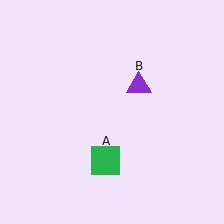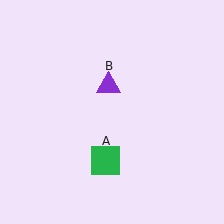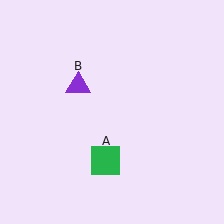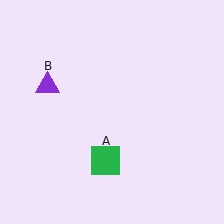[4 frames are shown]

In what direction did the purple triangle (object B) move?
The purple triangle (object B) moved left.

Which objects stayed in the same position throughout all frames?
Green square (object A) remained stationary.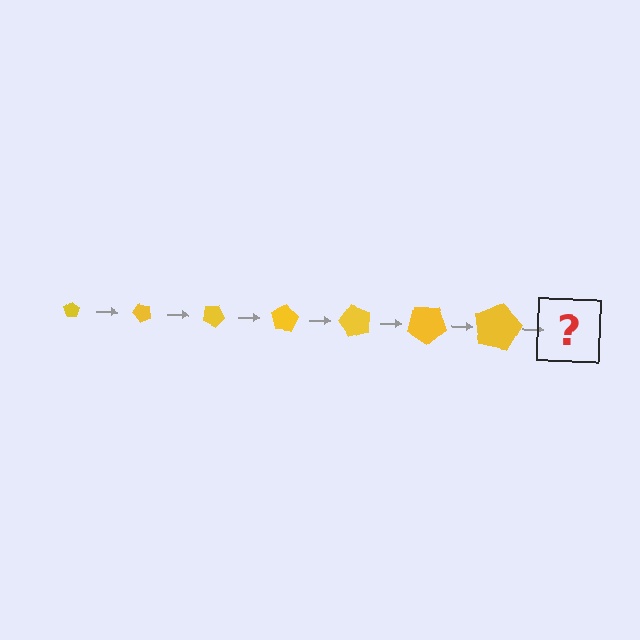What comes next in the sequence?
The next element should be a pentagon, larger than the previous one and rotated 350 degrees from the start.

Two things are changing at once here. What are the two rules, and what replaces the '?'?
The two rules are that the pentagon grows larger each step and it rotates 50 degrees each step. The '?' should be a pentagon, larger than the previous one and rotated 350 degrees from the start.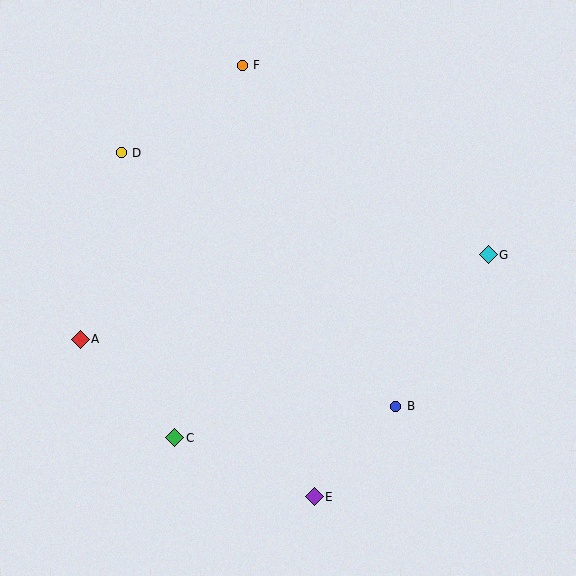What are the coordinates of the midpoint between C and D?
The midpoint between C and D is at (148, 295).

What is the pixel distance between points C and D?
The distance between C and D is 290 pixels.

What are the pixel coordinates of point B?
Point B is at (396, 406).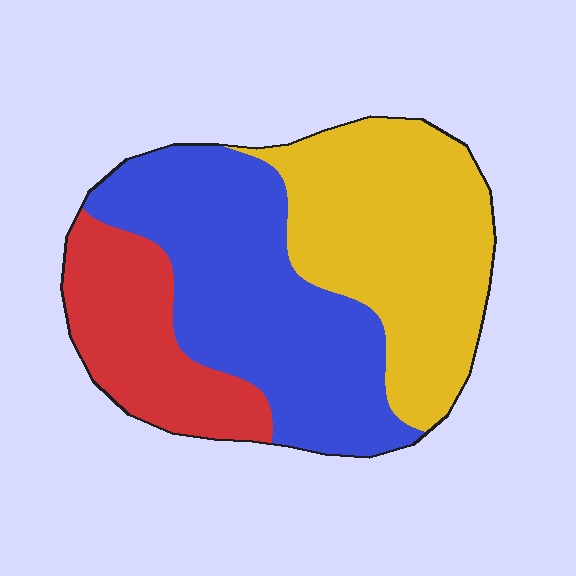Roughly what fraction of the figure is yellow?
Yellow takes up about three eighths (3/8) of the figure.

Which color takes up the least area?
Red, at roughly 20%.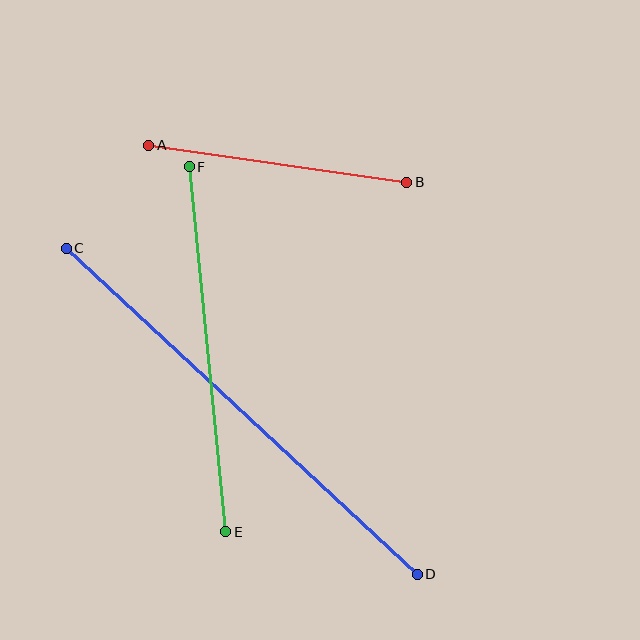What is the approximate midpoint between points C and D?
The midpoint is at approximately (242, 411) pixels.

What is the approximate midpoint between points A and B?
The midpoint is at approximately (278, 164) pixels.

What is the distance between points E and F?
The distance is approximately 367 pixels.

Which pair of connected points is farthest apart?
Points C and D are farthest apart.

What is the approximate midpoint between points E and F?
The midpoint is at approximately (207, 349) pixels.